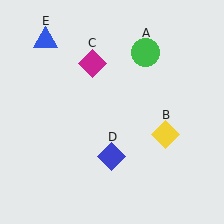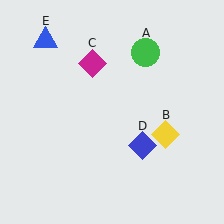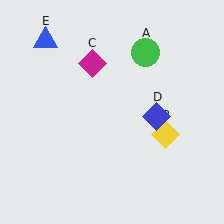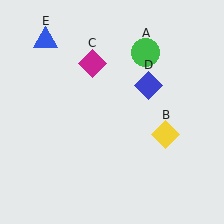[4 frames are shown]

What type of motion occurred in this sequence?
The blue diamond (object D) rotated counterclockwise around the center of the scene.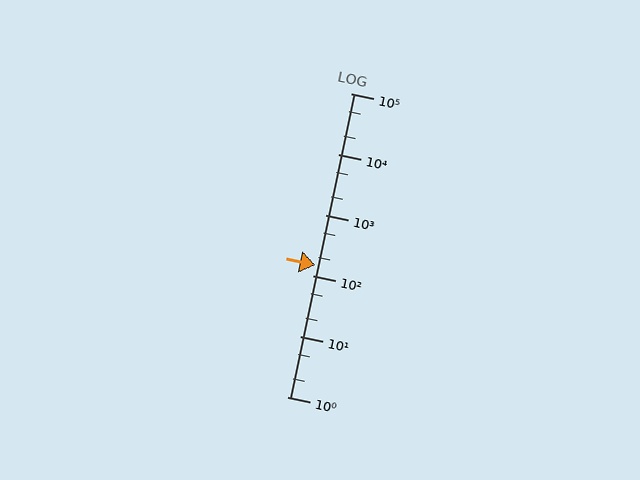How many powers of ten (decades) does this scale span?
The scale spans 5 decades, from 1 to 100000.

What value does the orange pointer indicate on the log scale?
The pointer indicates approximately 150.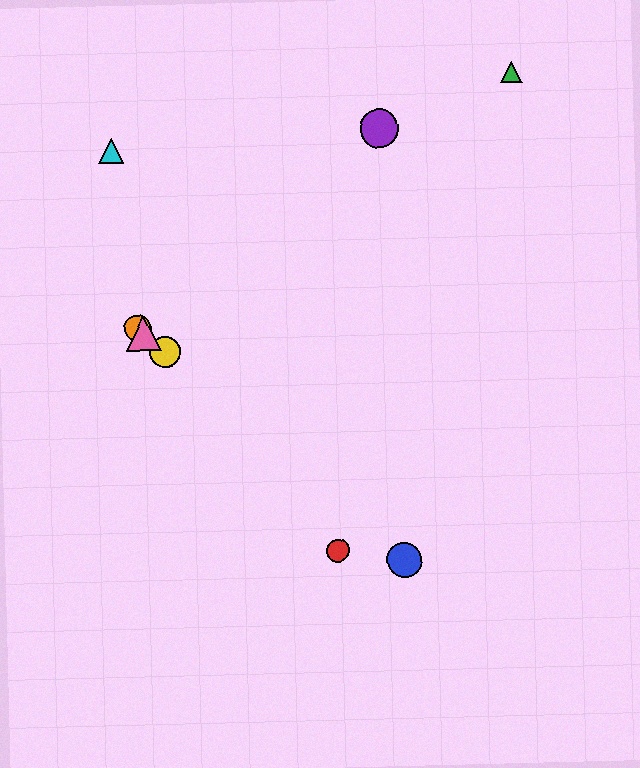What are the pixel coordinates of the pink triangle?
The pink triangle is at (144, 333).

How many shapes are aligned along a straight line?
4 shapes (the blue circle, the yellow circle, the orange circle, the pink triangle) are aligned along a straight line.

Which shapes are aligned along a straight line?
The blue circle, the yellow circle, the orange circle, the pink triangle are aligned along a straight line.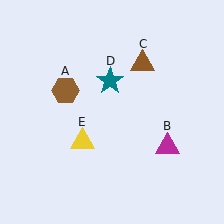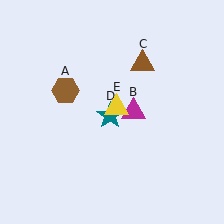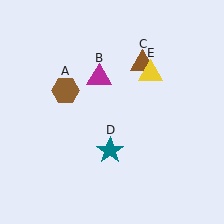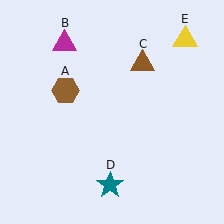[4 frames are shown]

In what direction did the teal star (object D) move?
The teal star (object D) moved down.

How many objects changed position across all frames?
3 objects changed position: magenta triangle (object B), teal star (object D), yellow triangle (object E).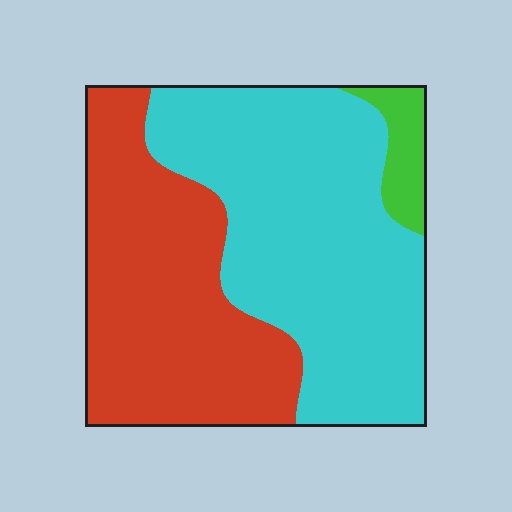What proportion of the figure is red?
Red takes up about two fifths (2/5) of the figure.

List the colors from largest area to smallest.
From largest to smallest: cyan, red, green.